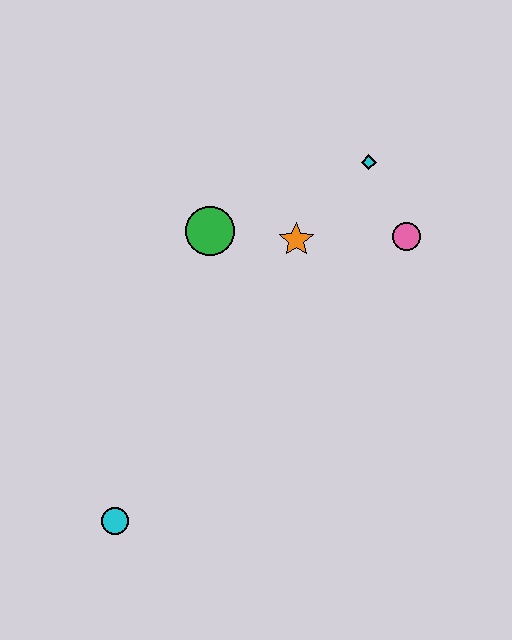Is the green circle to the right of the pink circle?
No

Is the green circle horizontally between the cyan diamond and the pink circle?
No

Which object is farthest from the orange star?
The cyan circle is farthest from the orange star.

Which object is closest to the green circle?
The orange star is closest to the green circle.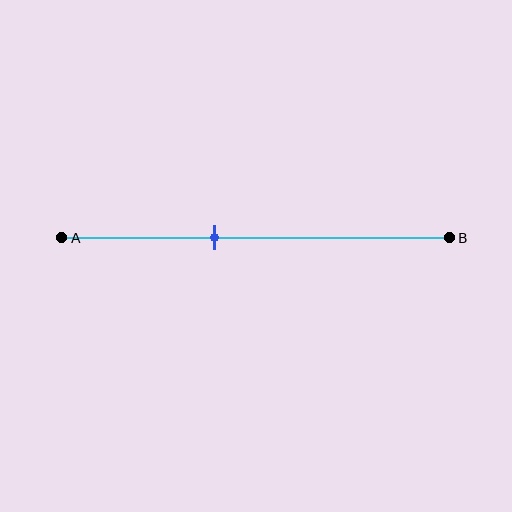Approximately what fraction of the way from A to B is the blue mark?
The blue mark is approximately 40% of the way from A to B.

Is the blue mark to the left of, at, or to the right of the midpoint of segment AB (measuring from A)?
The blue mark is to the left of the midpoint of segment AB.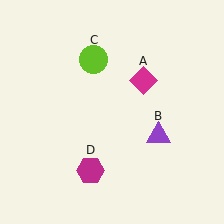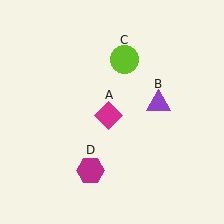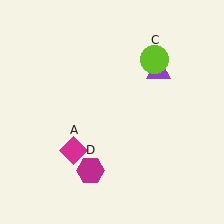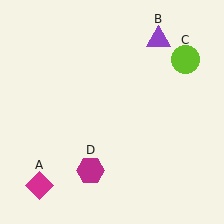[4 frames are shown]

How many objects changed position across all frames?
3 objects changed position: magenta diamond (object A), purple triangle (object B), lime circle (object C).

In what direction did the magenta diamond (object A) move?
The magenta diamond (object A) moved down and to the left.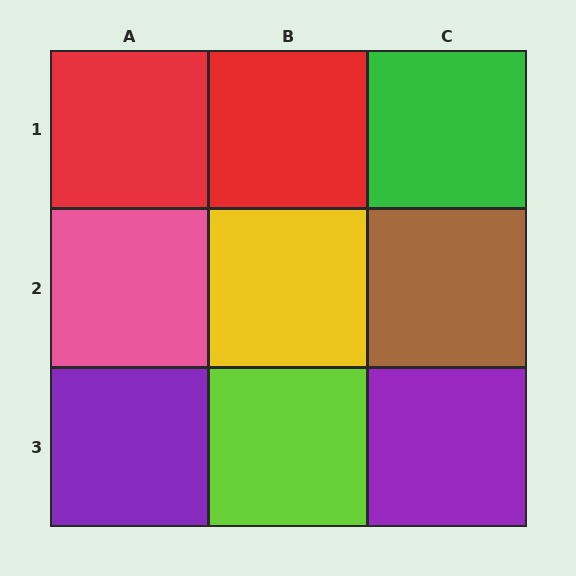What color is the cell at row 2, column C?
Brown.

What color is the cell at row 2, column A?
Pink.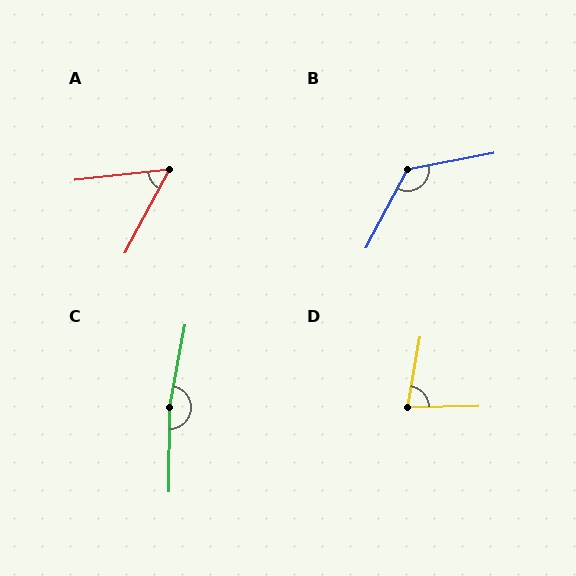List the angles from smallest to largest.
A (56°), D (79°), B (129°), C (169°).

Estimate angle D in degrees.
Approximately 79 degrees.